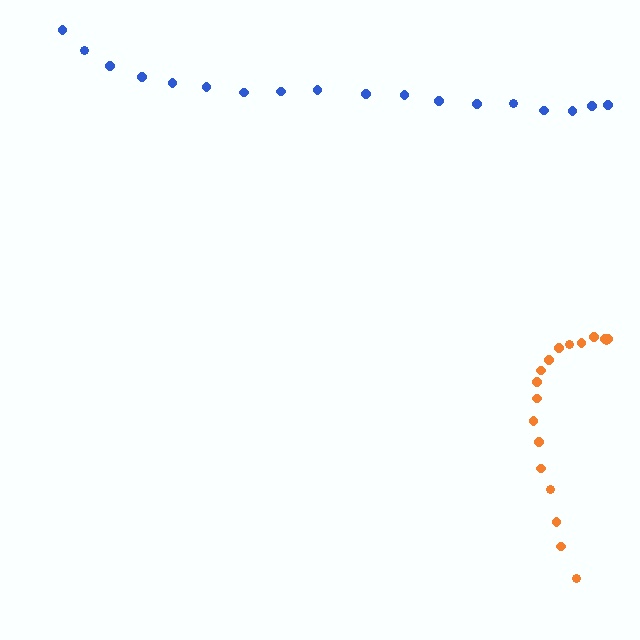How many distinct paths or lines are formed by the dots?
There are 2 distinct paths.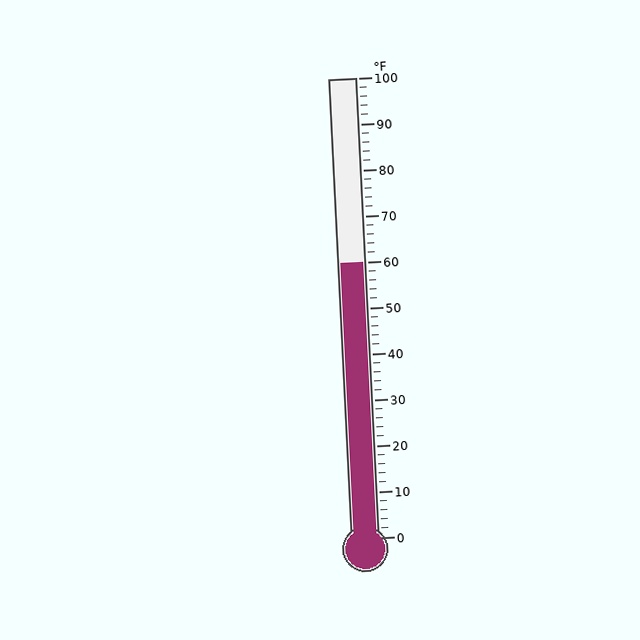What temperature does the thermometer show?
The thermometer shows approximately 60°F.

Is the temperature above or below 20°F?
The temperature is above 20°F.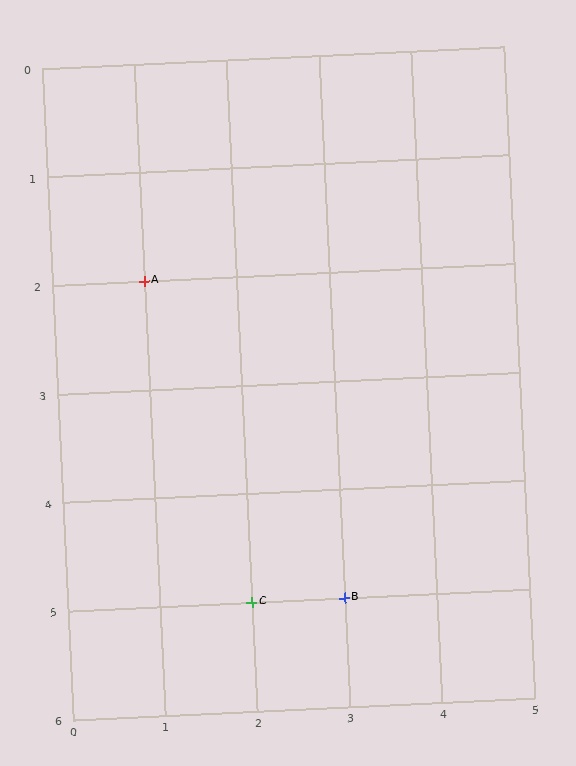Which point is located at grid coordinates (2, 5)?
Point C is at (2, 5).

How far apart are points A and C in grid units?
Points A and C are 1 column and 3 rows apart (about 3.2 grid units diagonally).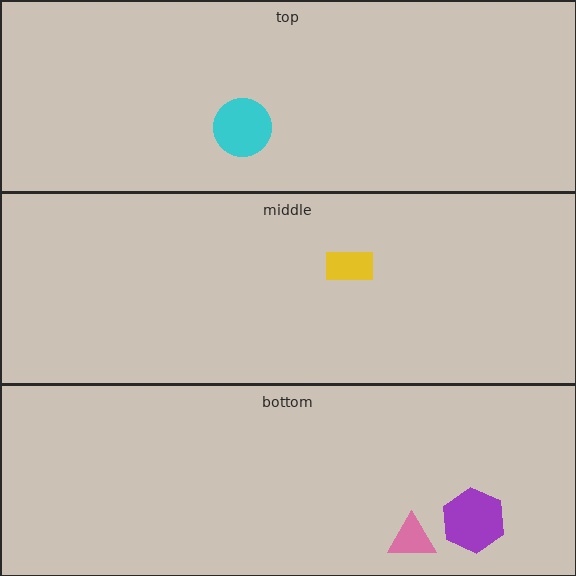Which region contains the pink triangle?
The bottom region.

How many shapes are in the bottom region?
2.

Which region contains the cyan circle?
The top region.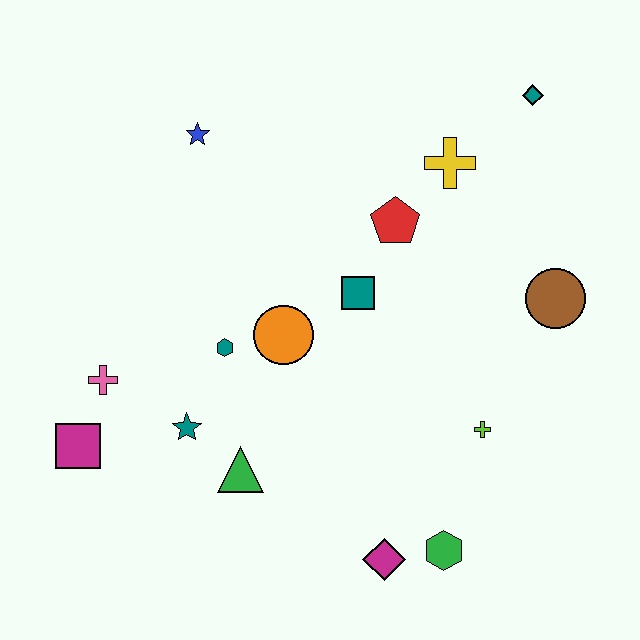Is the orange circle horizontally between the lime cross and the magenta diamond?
No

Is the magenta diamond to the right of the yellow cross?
No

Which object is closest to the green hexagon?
The magenta diamond is closest to the green hexagon.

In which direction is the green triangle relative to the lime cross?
The green triangle is to the left of the lime cross.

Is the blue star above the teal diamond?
No